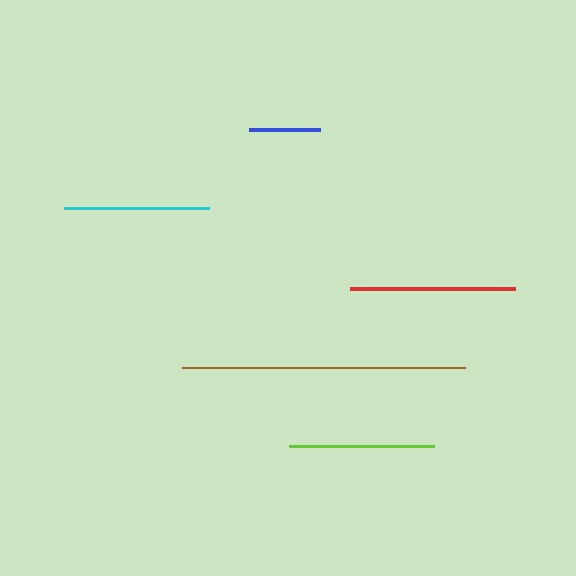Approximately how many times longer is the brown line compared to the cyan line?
The brown line is approximately 2.0 times the length of the cyan line.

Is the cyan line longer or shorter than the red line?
The red line is longer than the cyan line.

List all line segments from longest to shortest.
From longest to shortest: brown, red, cyan, lime, blue.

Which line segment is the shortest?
The blue line is the shortest at approximately 71 pixels.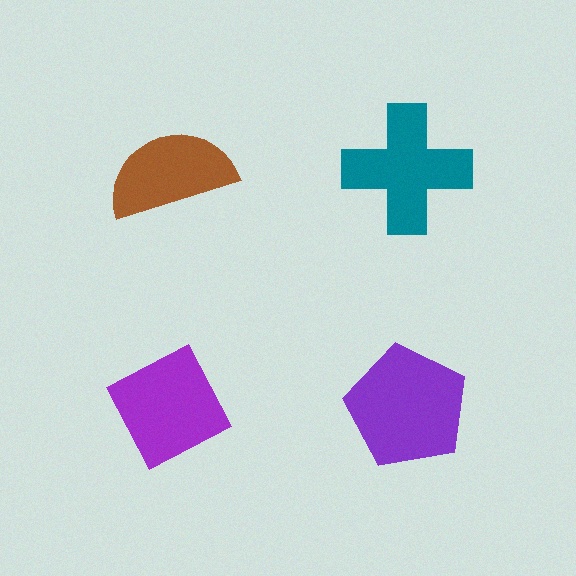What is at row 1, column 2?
A teal cross.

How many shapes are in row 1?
2 shapes.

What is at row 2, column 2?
A purple pentagon.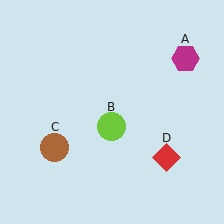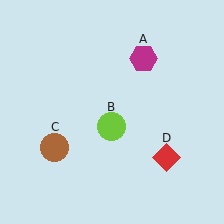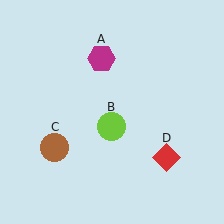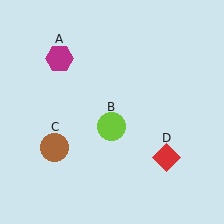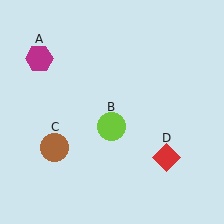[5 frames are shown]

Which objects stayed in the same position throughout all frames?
Lime circle (object B) and brown circle (object C) and red diamond (object D) remained stationary.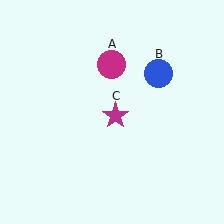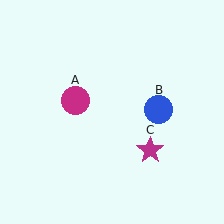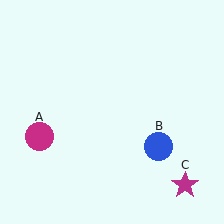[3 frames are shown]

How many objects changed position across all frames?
3 objects changed position: magenta circle (object A), blue circle (object B), magenta star (object C).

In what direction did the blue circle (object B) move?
The blue circle (object B) moved down.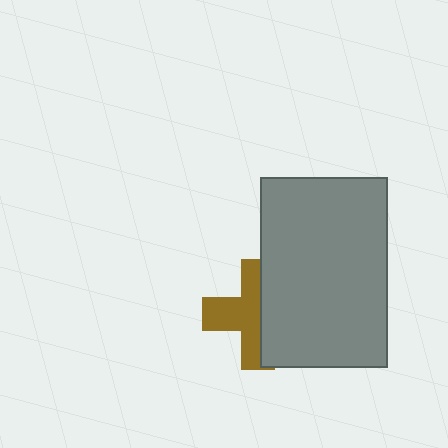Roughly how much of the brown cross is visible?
About half of it is visible (roughly 53%).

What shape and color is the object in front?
The object in front is a gray rectangle.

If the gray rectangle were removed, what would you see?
You would see the complete brown cross.